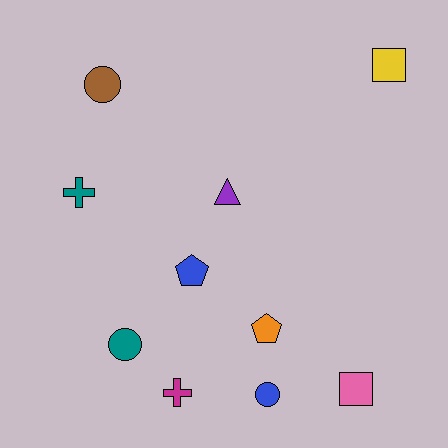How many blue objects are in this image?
There are 2 blue objects.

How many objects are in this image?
There are 10 objects.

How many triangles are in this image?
There is 1 triangle.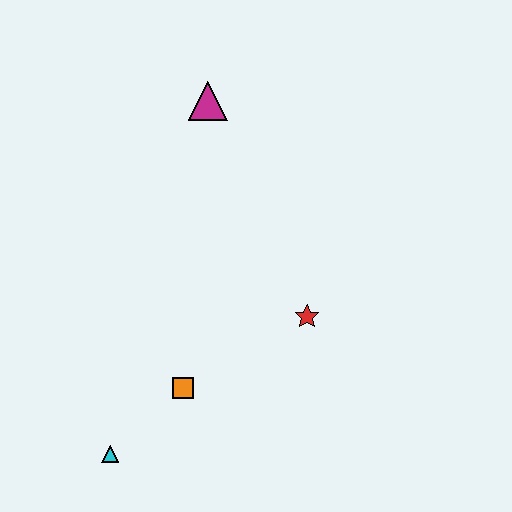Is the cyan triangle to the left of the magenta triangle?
Yes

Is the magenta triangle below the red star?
No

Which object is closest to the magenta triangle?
The red star is closest to the magenta triangle.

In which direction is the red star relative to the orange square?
The red star is to the right of the orange square.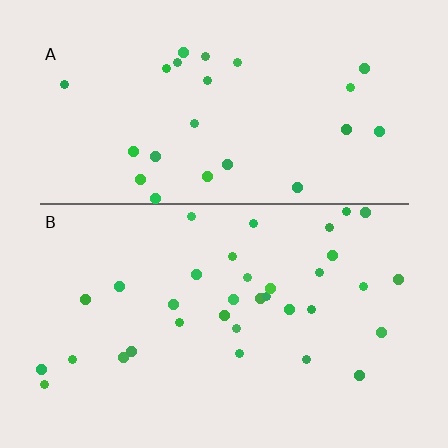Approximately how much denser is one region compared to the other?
Approximately 1.4× — region B over region A.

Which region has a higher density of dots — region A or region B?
B (the bottom).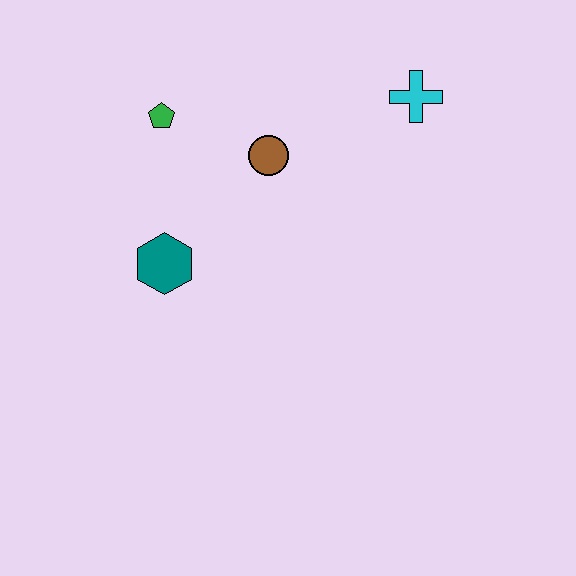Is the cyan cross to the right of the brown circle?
Yes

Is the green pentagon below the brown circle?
No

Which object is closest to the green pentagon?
The brown circle is closest to the green pentagon.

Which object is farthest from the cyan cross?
The teal hexagon is farthest from the cyan cross.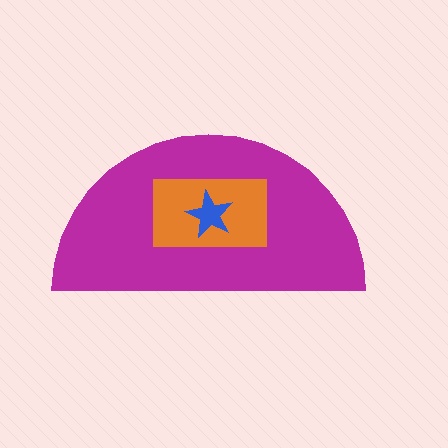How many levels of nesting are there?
3.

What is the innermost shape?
The blue star.